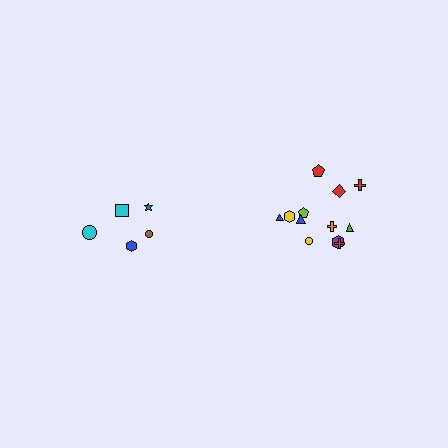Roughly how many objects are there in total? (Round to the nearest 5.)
Roughly 15 objects in total.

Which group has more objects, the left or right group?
The right group.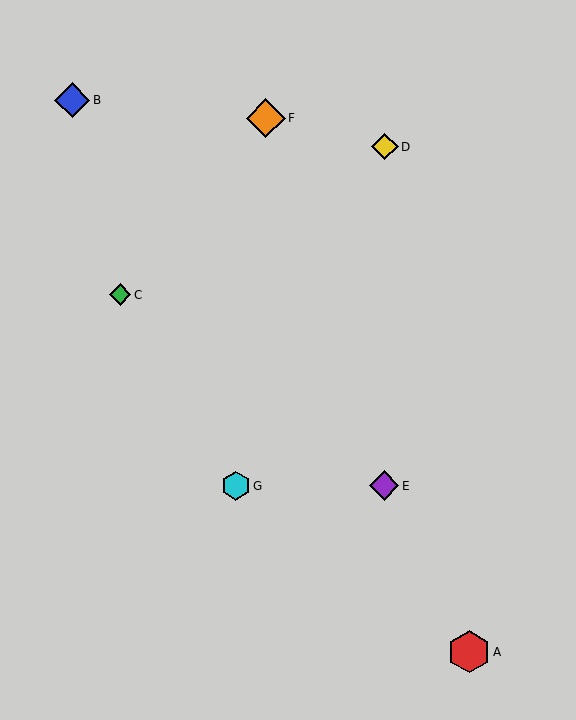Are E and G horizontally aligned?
Yes, both are at y≈486.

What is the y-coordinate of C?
Object C is at y≈295.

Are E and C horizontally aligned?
No, E is at y≈486 and C is at y≈295.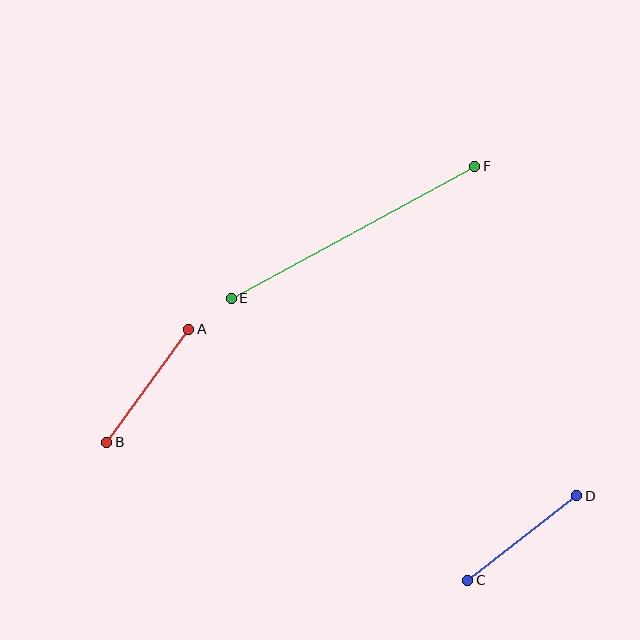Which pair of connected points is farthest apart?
Points E and F are farthest apart.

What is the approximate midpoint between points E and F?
The midpoint is at approximately (353, 232) pixels.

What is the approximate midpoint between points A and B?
The midpoint is at approximately (148, 386) pixels.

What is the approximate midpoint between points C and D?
The midpoint is at approximately (522, 538) pixels.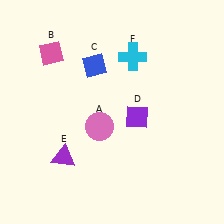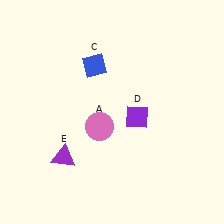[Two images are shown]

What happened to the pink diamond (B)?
The pink diamond (B) was removed in Image 2. It was in the top-left area of Image 1.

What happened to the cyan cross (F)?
The cyan cross (F) was removed in Image 2. It was in the top-right area of Image 1.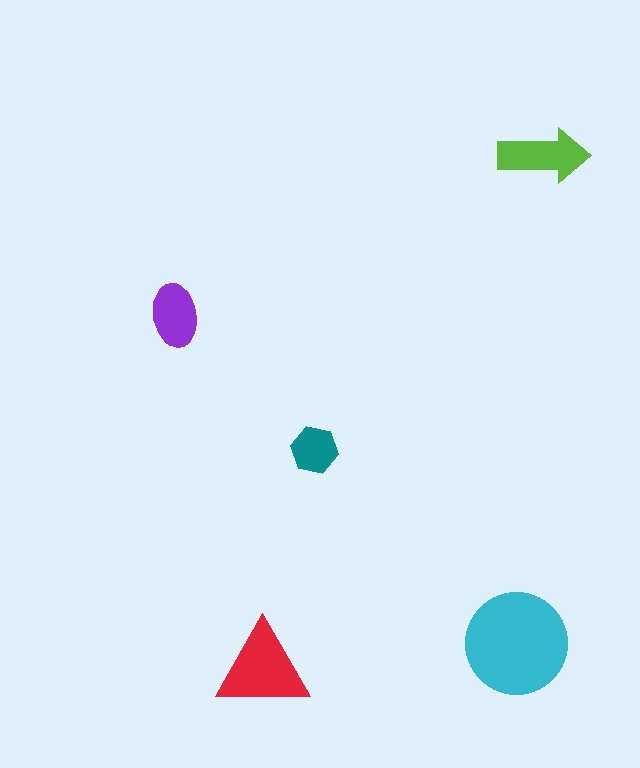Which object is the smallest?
The teal hexagon.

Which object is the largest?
The cyan circle.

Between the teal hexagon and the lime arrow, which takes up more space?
The lime arrow.